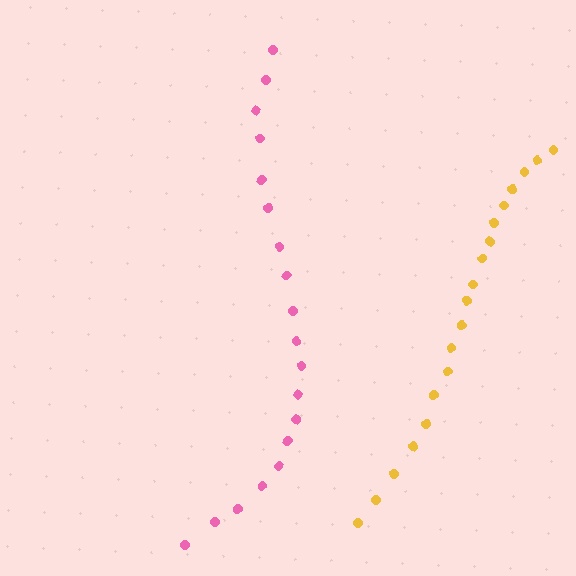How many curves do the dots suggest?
There are 2 distinct paths.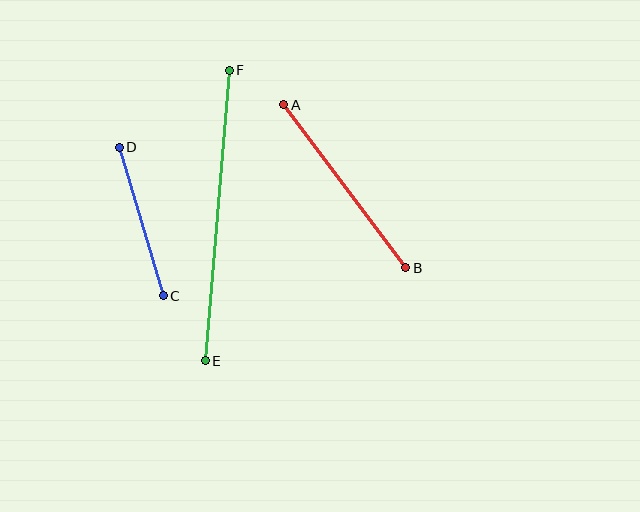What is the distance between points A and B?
The distance is approximately 204 pixels.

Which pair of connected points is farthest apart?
Points E and F are farthest apart.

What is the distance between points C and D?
The distance is approximately 155 pixels.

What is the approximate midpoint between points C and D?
The midpoint is at approximately (141, 221) pixels.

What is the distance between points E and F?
The distance is approximately 292 pixels.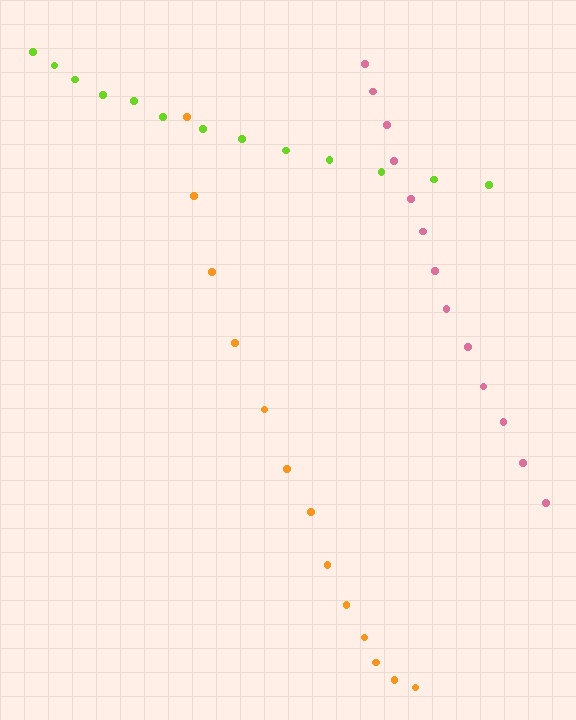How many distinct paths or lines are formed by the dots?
There are 3 distinct paths.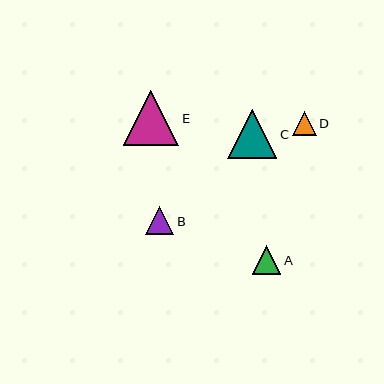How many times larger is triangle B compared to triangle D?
Triangle B is approximately 1.2 times the size of triangle D.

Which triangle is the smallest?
Triangle D is the smallest with a size of approximately 24 pixels.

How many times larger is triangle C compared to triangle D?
Triangle C is approximately 2.1 times the size of triangle D.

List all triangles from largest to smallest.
From largest to smallest: E, C, A, B, D.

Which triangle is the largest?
Triangle E is the largest with a size of approximately 55 pixels.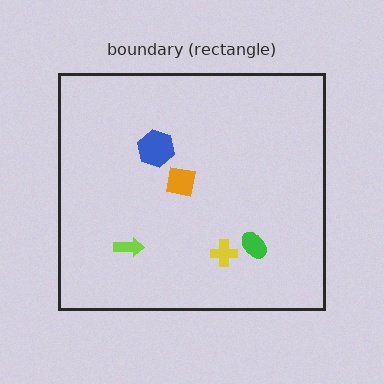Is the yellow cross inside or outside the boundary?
Inside.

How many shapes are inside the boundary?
5 inside, 0 outside.